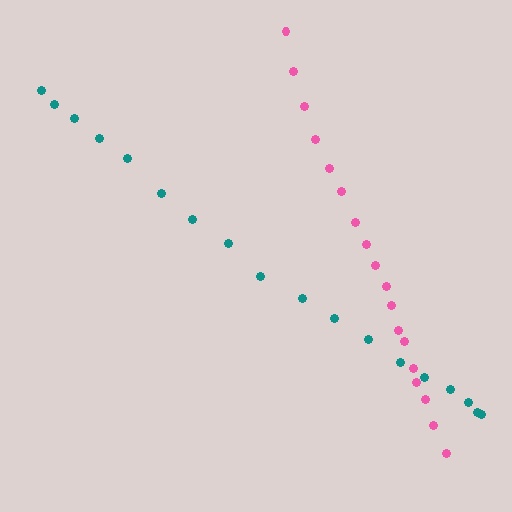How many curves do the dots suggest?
There are 2 distinct paths.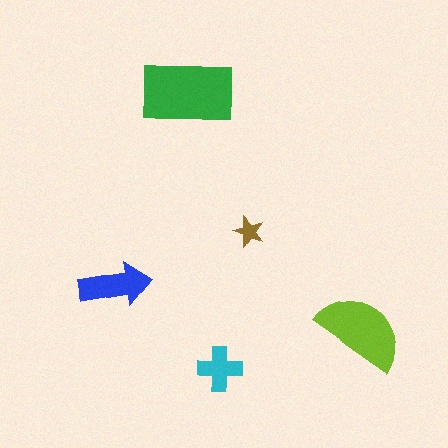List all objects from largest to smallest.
The green rectangle, the lime semicircle, the blue arrow, the cyan cross, the brown star.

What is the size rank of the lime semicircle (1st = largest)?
2nd.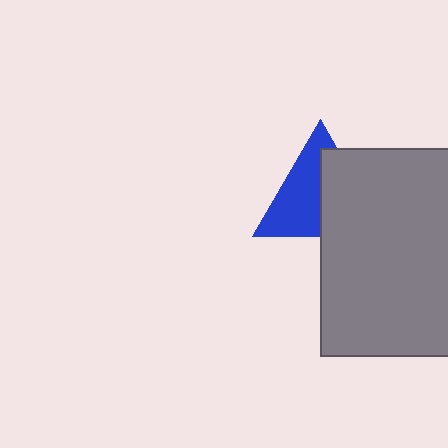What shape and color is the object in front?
The object in front is a gray rectangle.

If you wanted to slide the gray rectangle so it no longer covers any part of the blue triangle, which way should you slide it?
Slide it right — that is the most direct way to separate the two shapes.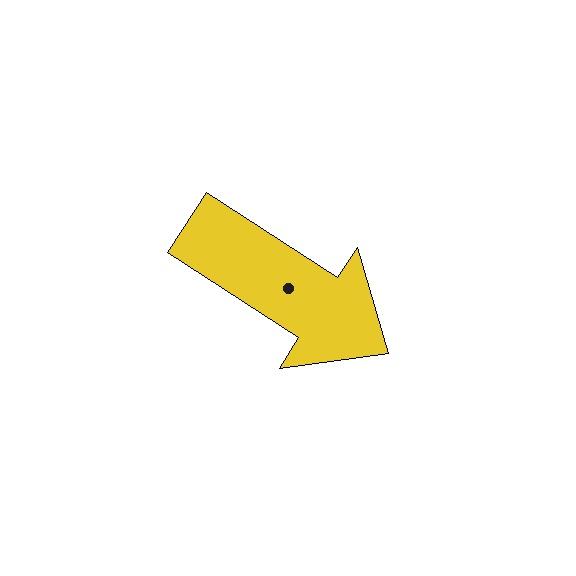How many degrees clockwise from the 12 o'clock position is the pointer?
Approximately 123 degrees.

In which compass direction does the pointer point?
Southeast.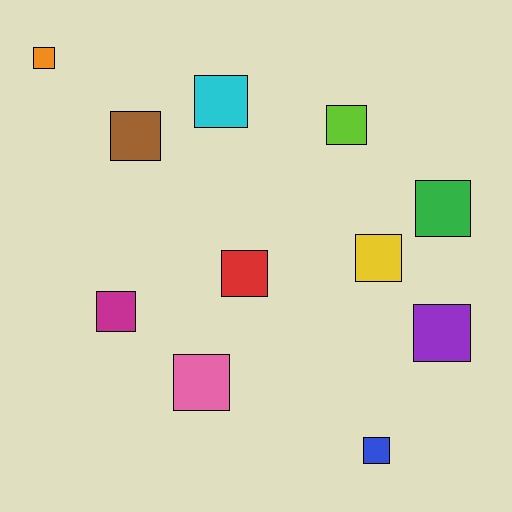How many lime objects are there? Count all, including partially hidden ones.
There is 1 lime object.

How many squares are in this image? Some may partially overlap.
There are 11 squares.